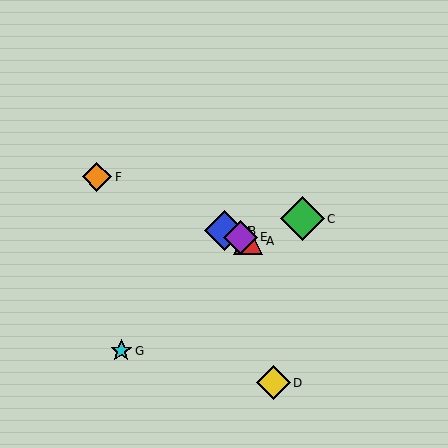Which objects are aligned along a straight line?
Objects A, B, E, F are aligned along a straight line.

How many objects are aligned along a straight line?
4 objects (A, B, E, F) are aligned along a straight line.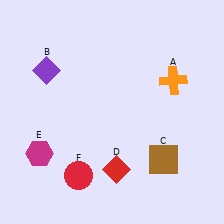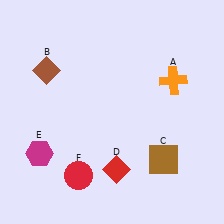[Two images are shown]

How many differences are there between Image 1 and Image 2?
There is 1 difference between the two images.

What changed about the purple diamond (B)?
In Image 1, B is purple. In Image 2, it changed to brown.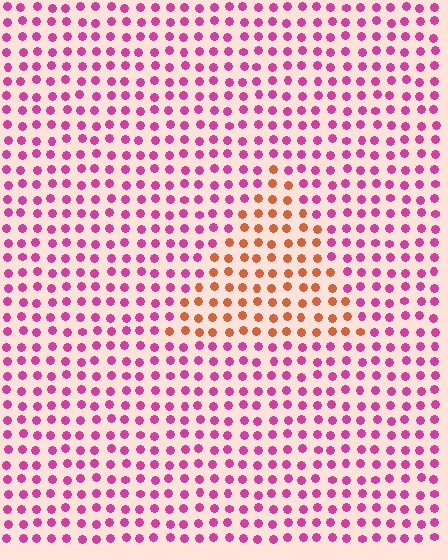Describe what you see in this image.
The image is filled with small magenta elements in a uniform arrangement. A triangle-shaped region is visible where the elements are tinted to a slightly different hue, forming a subtle color boundary.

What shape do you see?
I see a triangle.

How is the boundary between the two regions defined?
The boundary is defined purely by a slight shift in hue (about 56 degrees). Spacing, size, and orientation are identical on both sides.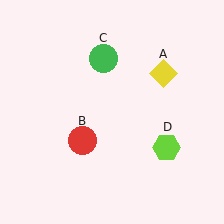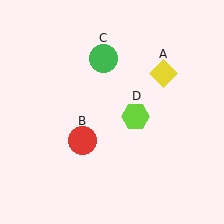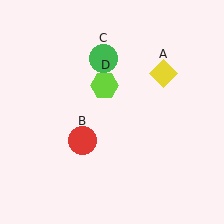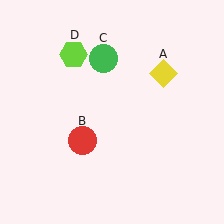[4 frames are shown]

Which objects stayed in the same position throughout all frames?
Yellow diamond (object A) and red circle (object B) and green circle (object C) remained stationary.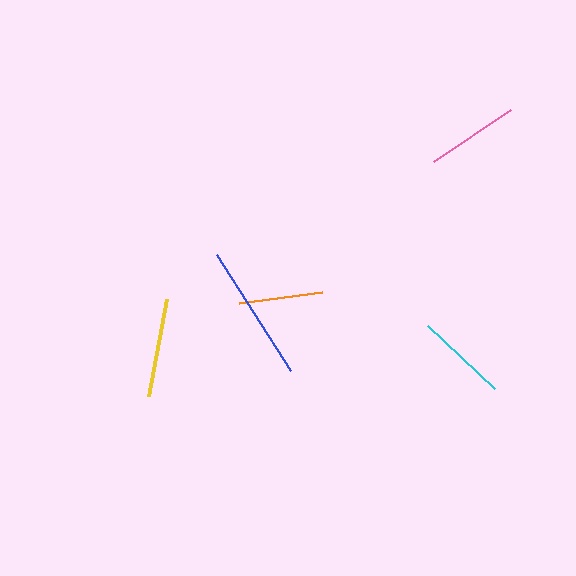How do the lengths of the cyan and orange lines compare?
The cyan and orange lines are approximately the same length.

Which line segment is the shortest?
The orange line is the shortest at approximately 84 pixels.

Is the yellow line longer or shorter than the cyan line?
The yellow line is longer than the cyan line.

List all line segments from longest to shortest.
From longest to shortest: blue, yellow, pink, cyan, orange.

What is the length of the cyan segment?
The cyan segment is approximately 92 pixels long.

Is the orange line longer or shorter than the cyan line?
The cyan line is longer than the orange line.